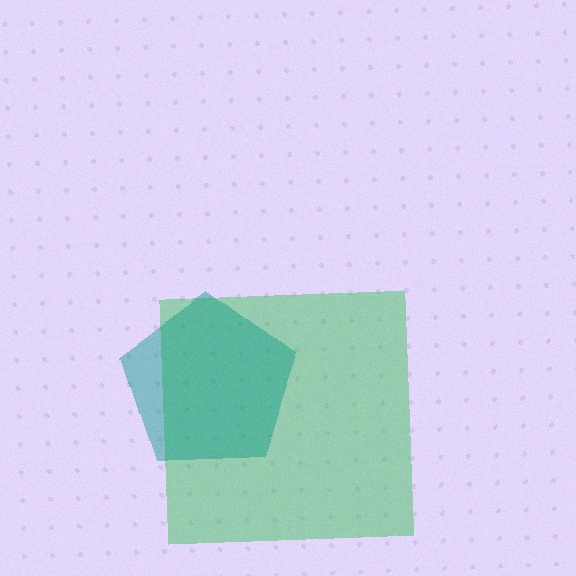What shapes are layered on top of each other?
The layered shapes are: a green square, a teal pentagon.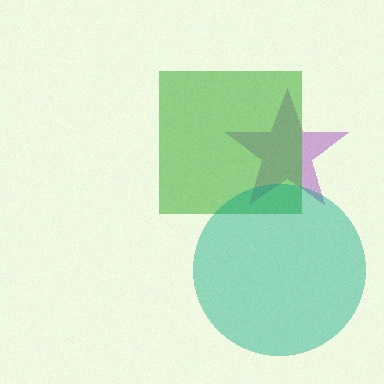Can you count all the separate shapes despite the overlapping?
Yes, there are 3 separate shapes.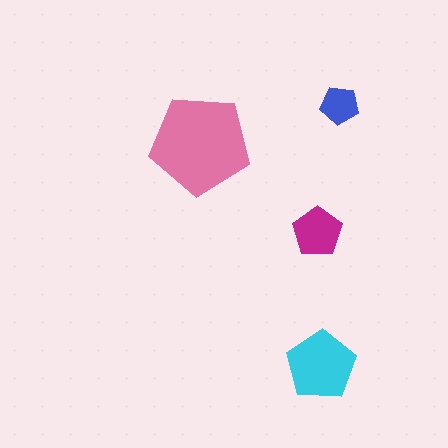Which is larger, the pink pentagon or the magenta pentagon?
The pink one.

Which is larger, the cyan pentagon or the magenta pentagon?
The cyan one.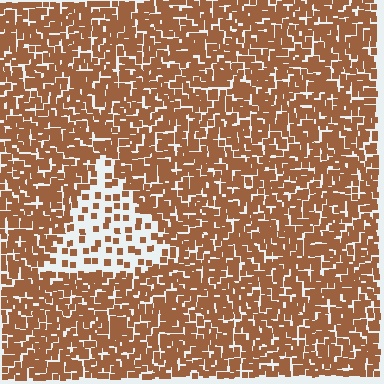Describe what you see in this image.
The image contains small brown elements arranged at two different densities. A triangle-shaped region is visible where the elements are less densely packed than the surrounding area.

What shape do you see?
I see a triangle.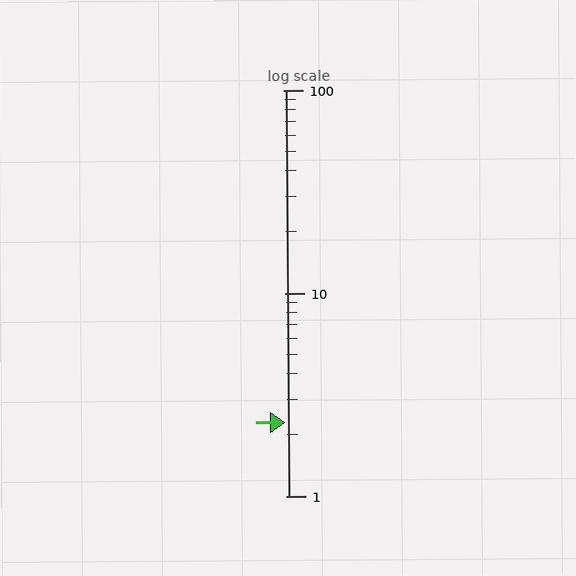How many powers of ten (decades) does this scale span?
The scale spans 2 decades, from 1 to 100.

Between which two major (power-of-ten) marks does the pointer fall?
The pointer is between 1 and 10.